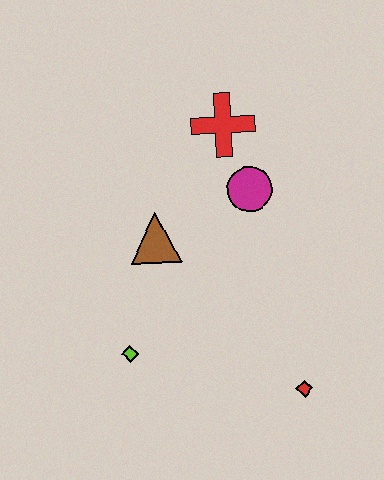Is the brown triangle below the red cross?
Yes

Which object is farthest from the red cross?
The red diamond is farthest from the red cross.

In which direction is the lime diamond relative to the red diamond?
The lime diamond is to the left of the red diamond.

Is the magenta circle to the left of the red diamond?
Yes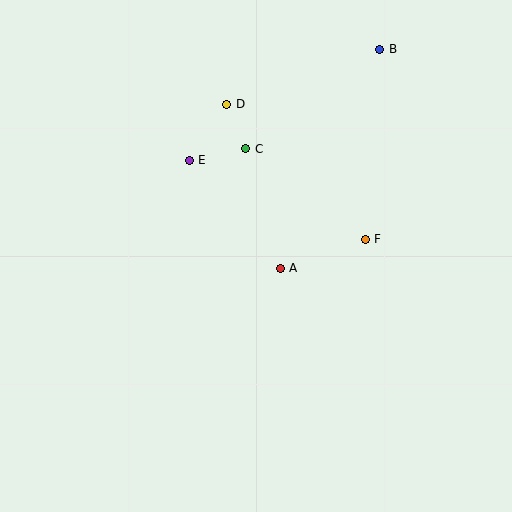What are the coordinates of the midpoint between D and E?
The midpoint between D and E is at (208, 132).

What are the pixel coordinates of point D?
Point D is at (226, 104).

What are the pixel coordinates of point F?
Point F is at (365, 239).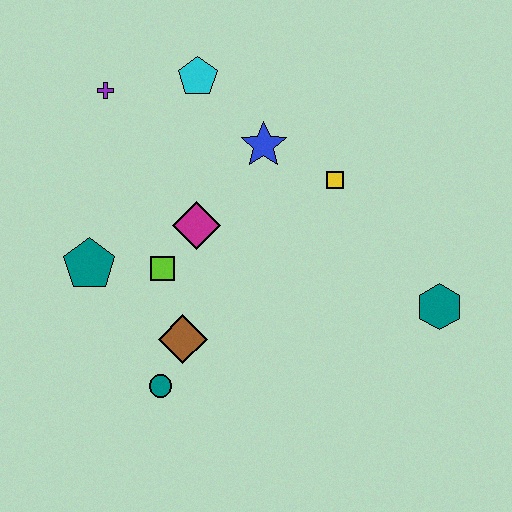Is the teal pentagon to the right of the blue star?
No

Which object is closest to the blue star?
The yellow square is closest to the blue star.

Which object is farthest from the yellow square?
The teal circle is farthest from the yellow square.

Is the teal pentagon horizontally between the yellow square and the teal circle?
No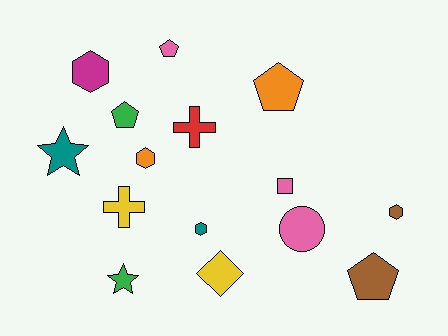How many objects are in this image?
There are 15 objects.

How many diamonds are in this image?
There is 1 diamond.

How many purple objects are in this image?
There are no purple objects.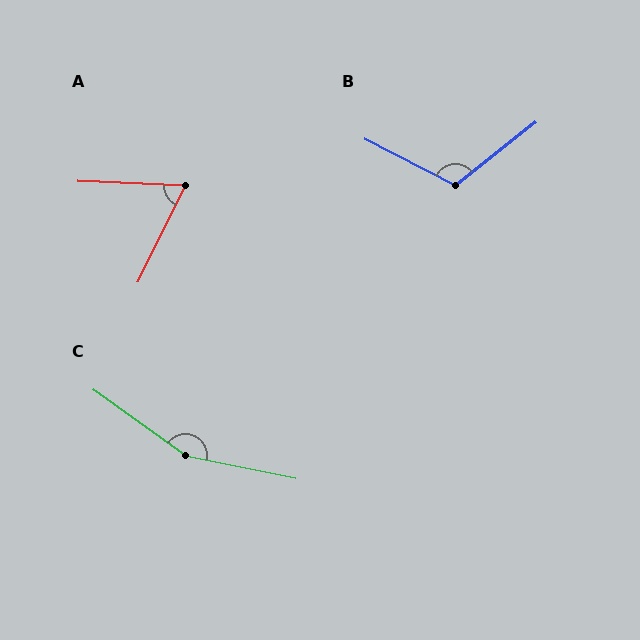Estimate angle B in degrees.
Approximately 115 degrees.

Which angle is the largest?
C, at approximately 156 degrees.